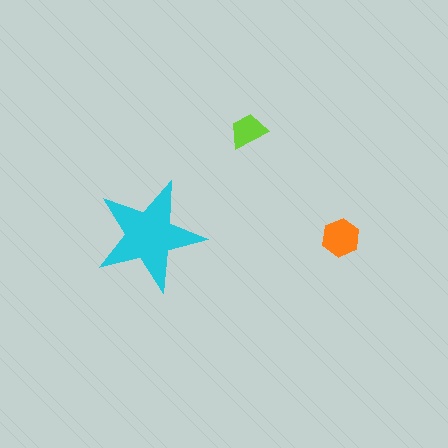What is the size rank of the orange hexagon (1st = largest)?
2nd.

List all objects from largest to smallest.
The cyan star, the orange hexagon, the lime trapezoid.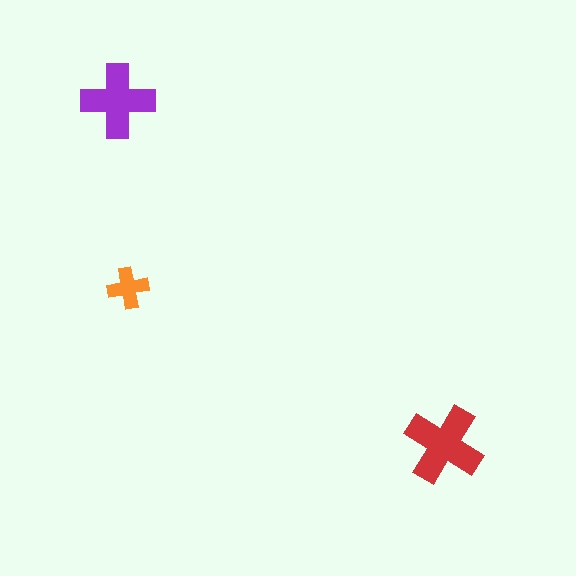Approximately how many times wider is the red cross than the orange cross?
About 2 times wider.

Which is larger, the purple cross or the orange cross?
The purple one.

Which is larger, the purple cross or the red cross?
The red one.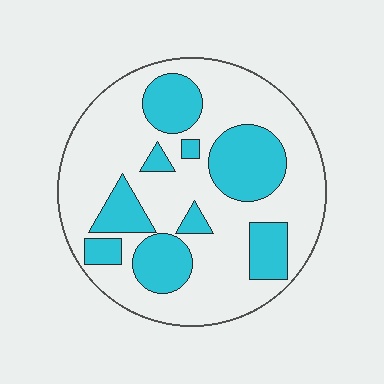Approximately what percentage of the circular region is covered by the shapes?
Approximately 30%.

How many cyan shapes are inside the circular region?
9.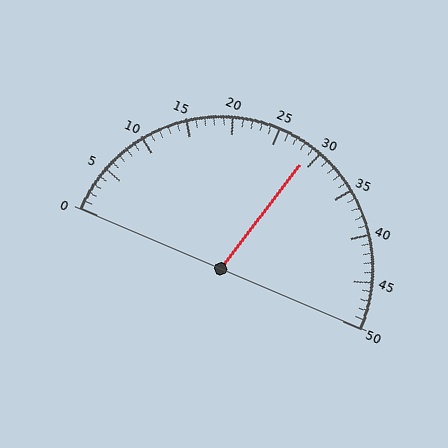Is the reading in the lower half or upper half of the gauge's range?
The reading is in the upper half of the range (0 to 50).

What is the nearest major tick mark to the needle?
The nearest major tick mark is 30.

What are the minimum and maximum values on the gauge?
The gauge ranges from 0 to 50.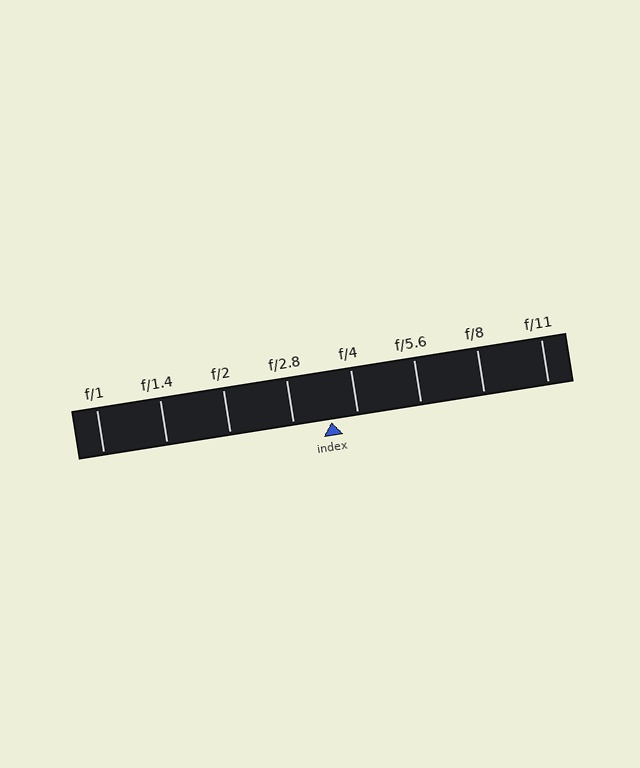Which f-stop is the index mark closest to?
The index mark is closest to f/4.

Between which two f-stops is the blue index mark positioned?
The index mark is between f/2.8 and f/4.